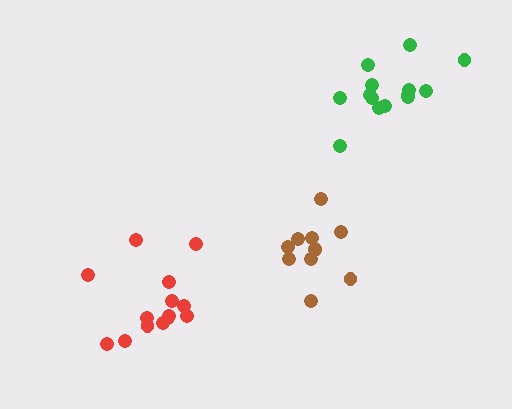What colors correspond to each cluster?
The clusters are colored: red, brown, green.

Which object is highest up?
The green cluster is topmost.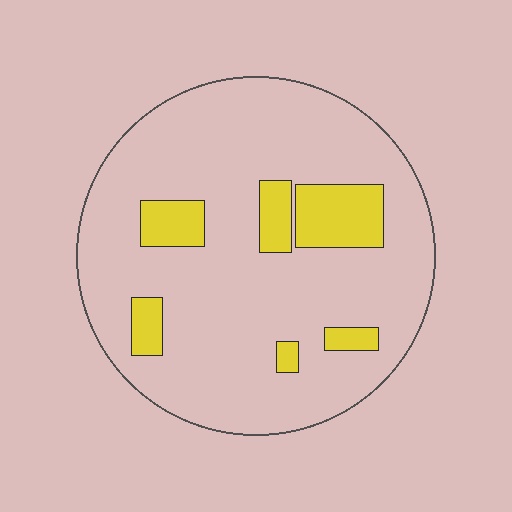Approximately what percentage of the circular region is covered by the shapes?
Approximately 15%.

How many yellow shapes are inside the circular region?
6.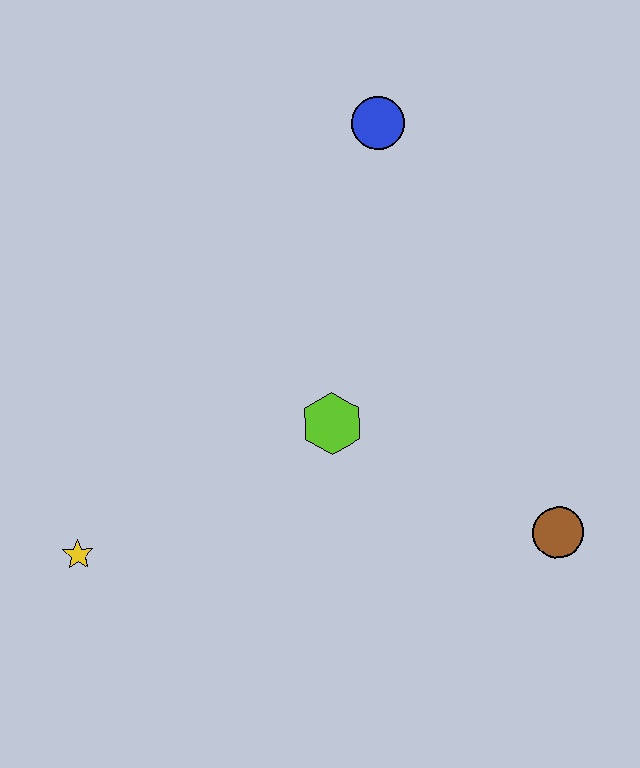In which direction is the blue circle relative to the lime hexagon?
The blue circle is above the lime hexagon.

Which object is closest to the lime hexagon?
The brown circle is closest to the lime hexagon.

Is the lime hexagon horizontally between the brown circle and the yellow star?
Yes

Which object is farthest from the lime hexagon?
The blue circle is farthest from the lime hexagon.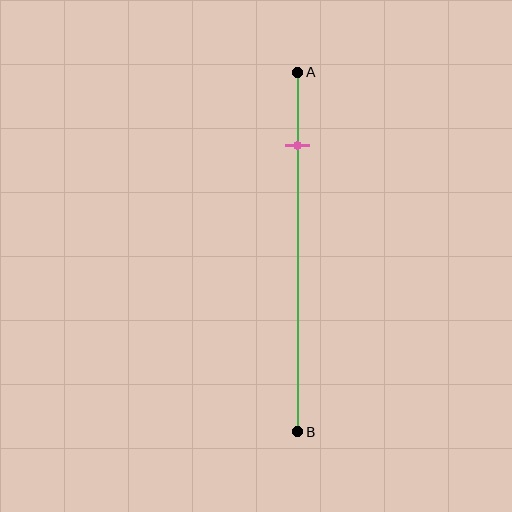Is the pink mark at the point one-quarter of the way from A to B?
No, the mark is at about 20% from A, not at the 25% one-quarter point.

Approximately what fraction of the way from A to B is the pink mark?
The pink mark is approximately 20% of the way from A to B.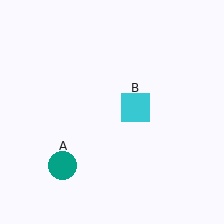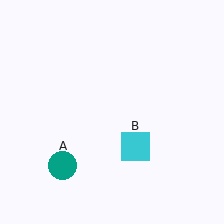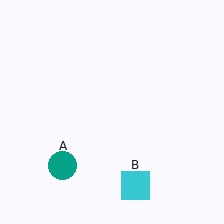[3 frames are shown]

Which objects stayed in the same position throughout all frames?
Teal circle (object A) remained stationary.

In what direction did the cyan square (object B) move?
The cyan square (object B) moved down.